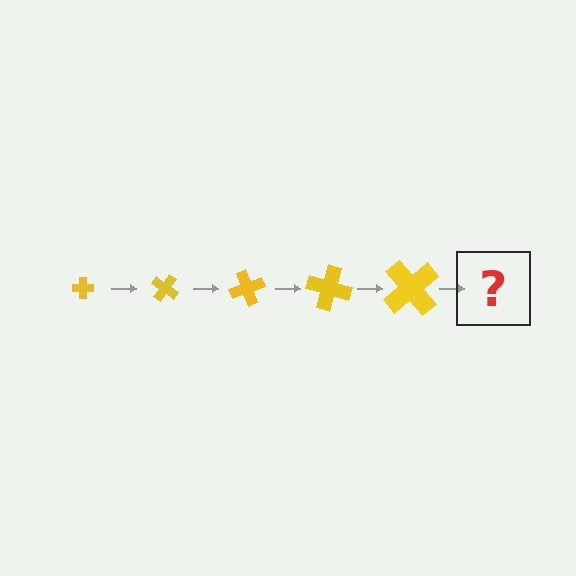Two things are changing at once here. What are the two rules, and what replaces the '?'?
The two rules are that the cross grows larger each step and it rotates 35 degrees each step. The '?' should be a cross, larger than the previous one and rotated 175 degrees from the start.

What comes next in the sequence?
The next element should be a cross, larger than the previous one and rotated 175 degrees from the start.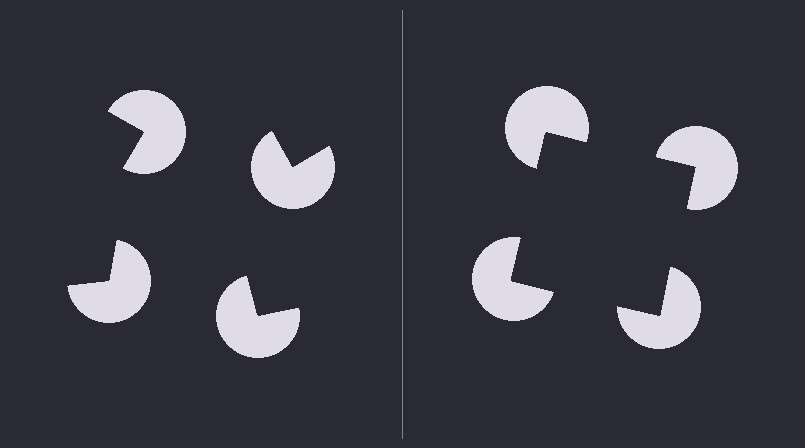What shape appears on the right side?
An illusory square.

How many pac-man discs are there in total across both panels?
8 — 4 on each side.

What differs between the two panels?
The pac-man discs are positioned identically on both sides; only the wedge orientations differ. On the right they align to a square; on the left they are misaligned.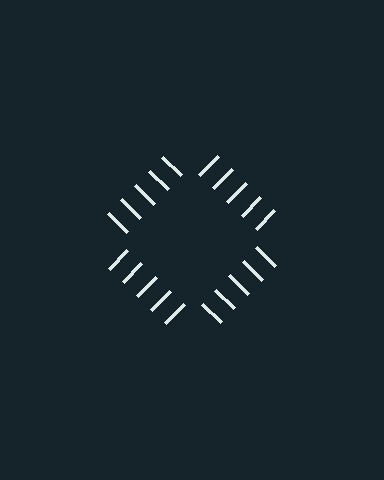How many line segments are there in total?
20 — 5 along each of the 4 edges.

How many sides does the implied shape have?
4 sides — the line-ends trace a square.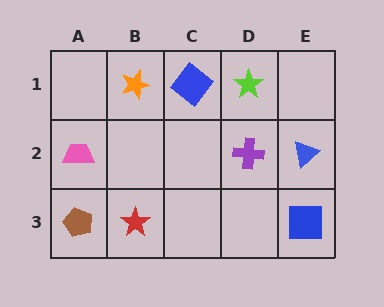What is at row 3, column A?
A brown pentagon.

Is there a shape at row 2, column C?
No, that cell is empty.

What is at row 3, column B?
A red star.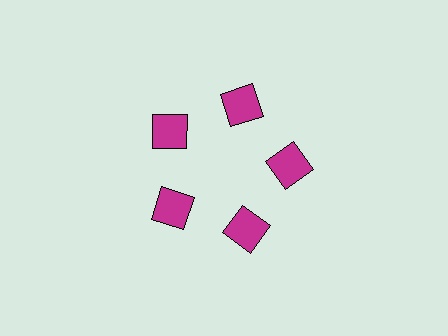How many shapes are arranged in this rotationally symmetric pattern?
There are 5 shapes, arranged in 5 groups of 1.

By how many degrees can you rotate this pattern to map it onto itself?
The pattern maps onto itself every 72 degrees of rotation.